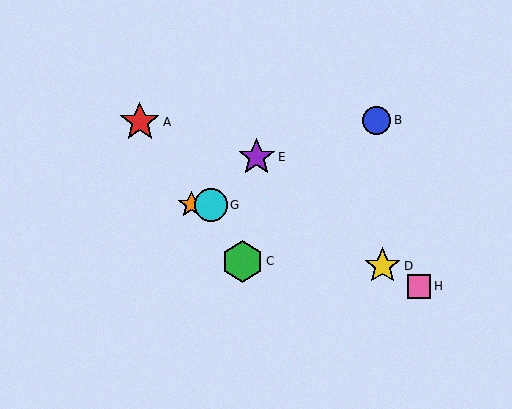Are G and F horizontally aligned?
Yes, both are at y≈205.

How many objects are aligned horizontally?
2 objects (F, G) are aligned horizontally.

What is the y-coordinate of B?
Object B is at y≈120.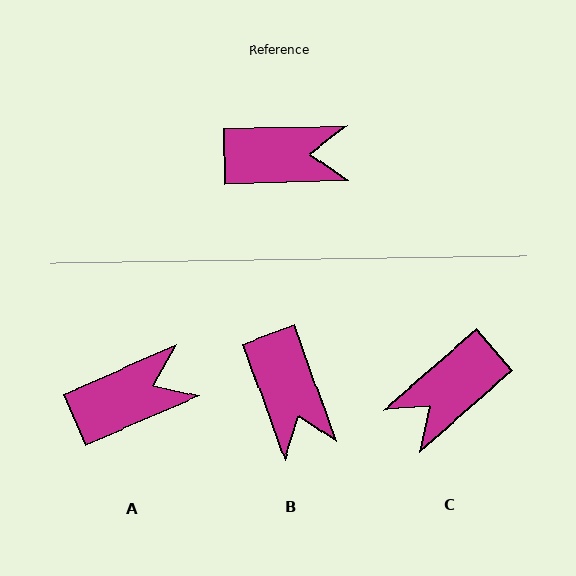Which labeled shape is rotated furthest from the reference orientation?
C, about 140 degrees away.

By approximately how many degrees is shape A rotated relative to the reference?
Approximately 22 degrees counter-clockwise.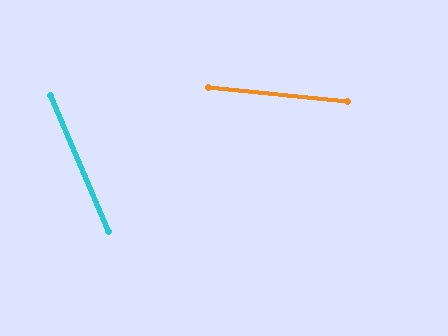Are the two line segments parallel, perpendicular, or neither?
Neither parallel nor perpendicular — they differ by about 61°.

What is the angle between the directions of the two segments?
Approximately 61 degrees.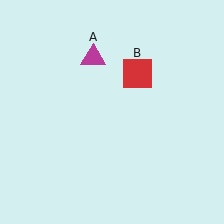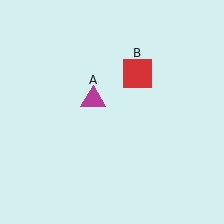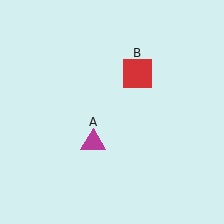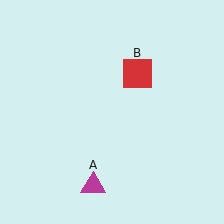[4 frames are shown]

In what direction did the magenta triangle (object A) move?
The magenta triangle (object A) moved down.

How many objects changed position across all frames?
1 object changed position: magenta triangle (object A).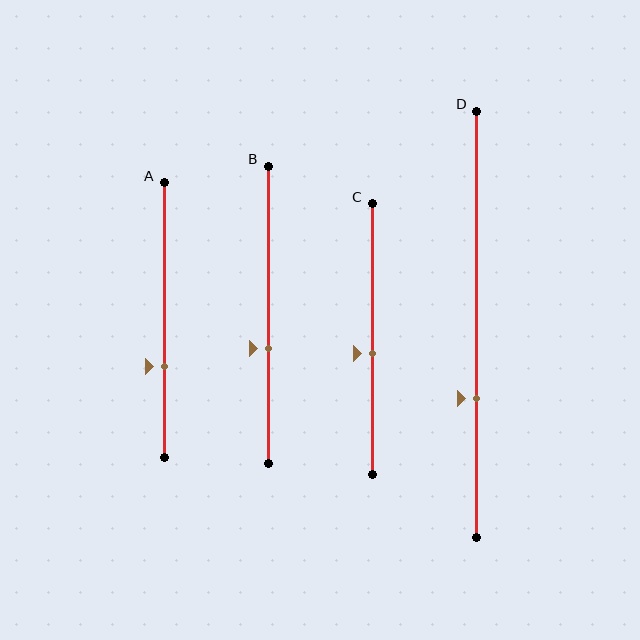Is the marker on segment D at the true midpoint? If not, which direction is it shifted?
No, the marker on segment D is shifted downward by about 17% of the segment length.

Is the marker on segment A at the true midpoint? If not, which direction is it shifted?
No, the marker on segment A is shifted downward by about 17% of the segment length.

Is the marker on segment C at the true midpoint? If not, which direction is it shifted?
No, the marker on segment C is shifted downward by about 5% of the segment length.